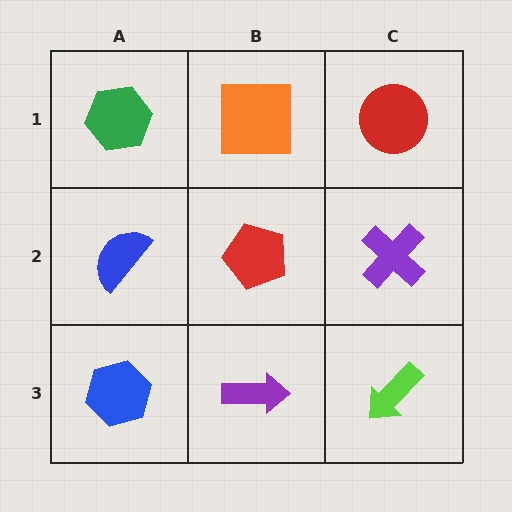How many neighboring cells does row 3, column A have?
2.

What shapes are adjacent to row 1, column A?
A blue semicircle (row 2, column A), an orange square (row 1, column B).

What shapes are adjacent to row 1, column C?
A purple cross (row 2, column C), an orange square (row 1, column B).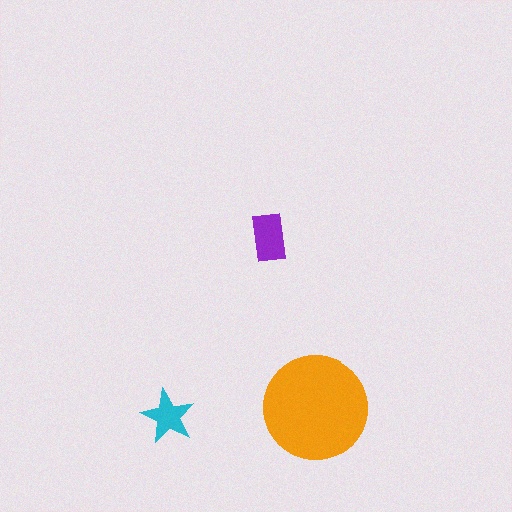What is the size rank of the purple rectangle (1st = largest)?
2nd.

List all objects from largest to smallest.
The orange circle, the purple rectangle, the cyan star.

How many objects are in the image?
There are 3 objects in the image.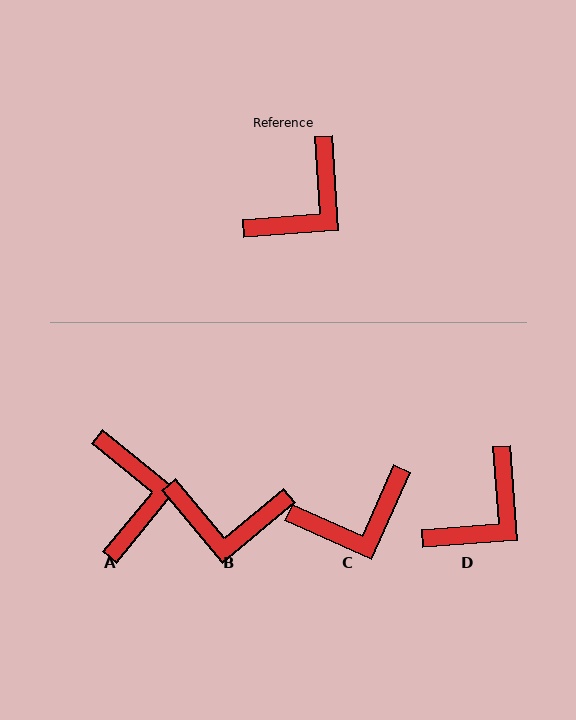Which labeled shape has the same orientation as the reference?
D.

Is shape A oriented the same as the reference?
No, it is off by about 47 degrees.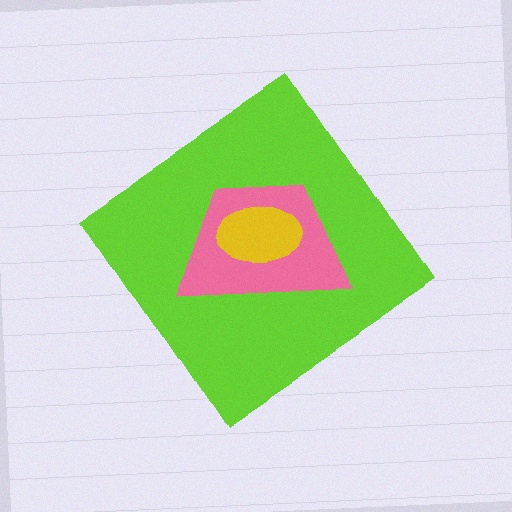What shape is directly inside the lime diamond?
The pink trapezoid.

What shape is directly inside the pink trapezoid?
The yellow ellipse.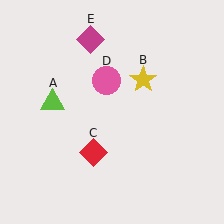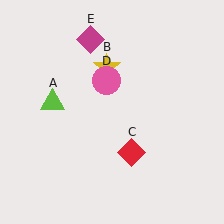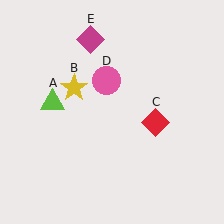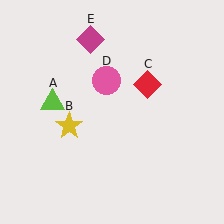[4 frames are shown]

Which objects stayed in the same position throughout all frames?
Lime triangle (object A) and pink circle (object D) and magenta diamond (object E) remained stationary.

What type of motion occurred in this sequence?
The yellow star (object B), red diamond (object C) rotated counterclockwise around the center of the scene.